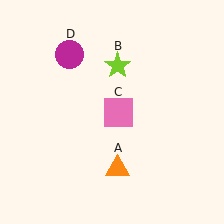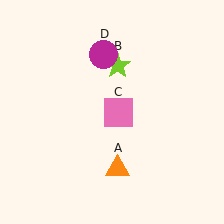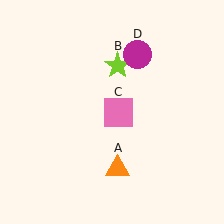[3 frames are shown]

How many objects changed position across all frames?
1 object changed position: magenta circle (object D).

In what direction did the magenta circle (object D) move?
The magenta circle (object D) moved right.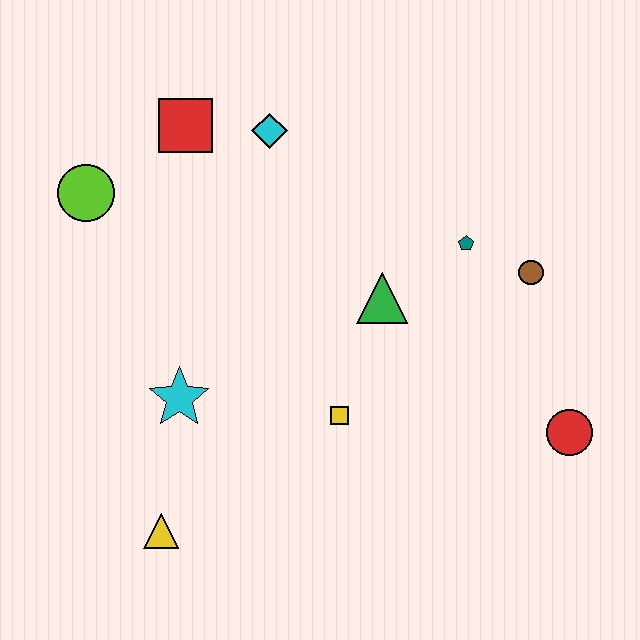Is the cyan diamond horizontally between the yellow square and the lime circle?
Yes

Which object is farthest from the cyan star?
The red circle is farthest from the cyan star.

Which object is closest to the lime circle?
The red square is closest to the lime circle.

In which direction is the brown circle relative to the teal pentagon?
The brown circle is to the right of the teal pentagon.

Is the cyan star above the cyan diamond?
No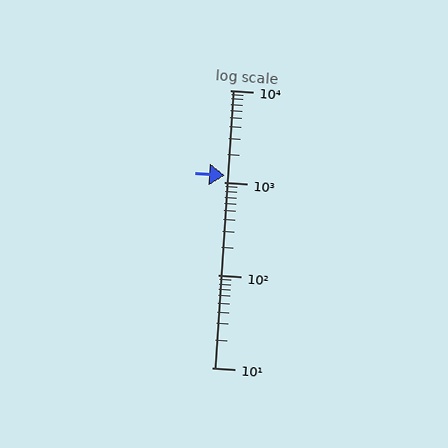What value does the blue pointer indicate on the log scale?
The pointer indicates approximately 1200.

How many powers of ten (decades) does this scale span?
The scale spans 3 decades, from 10 to 10000.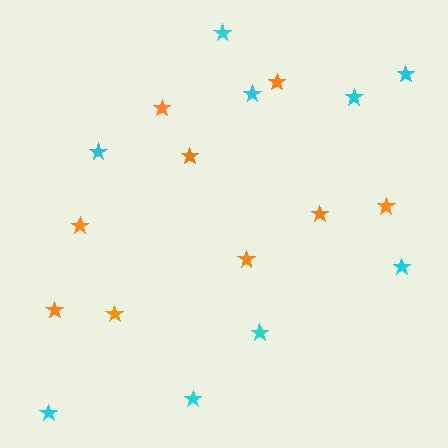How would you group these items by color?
There are 2 groups: one group of orange stars (9) and one group of cyan stars (9).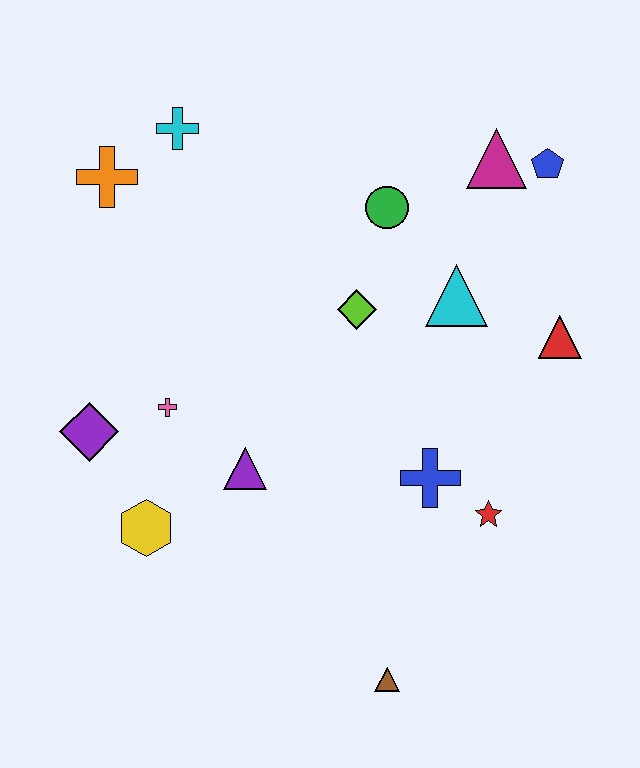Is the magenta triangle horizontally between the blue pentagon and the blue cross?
Yes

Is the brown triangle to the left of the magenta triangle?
Yes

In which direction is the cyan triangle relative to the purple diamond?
The cyan triangle is to the right of the purple diamond.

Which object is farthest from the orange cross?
The brown triangle is farthest from the orange cross.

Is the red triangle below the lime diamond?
Yes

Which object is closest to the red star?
The blue cross is closest to the red star.